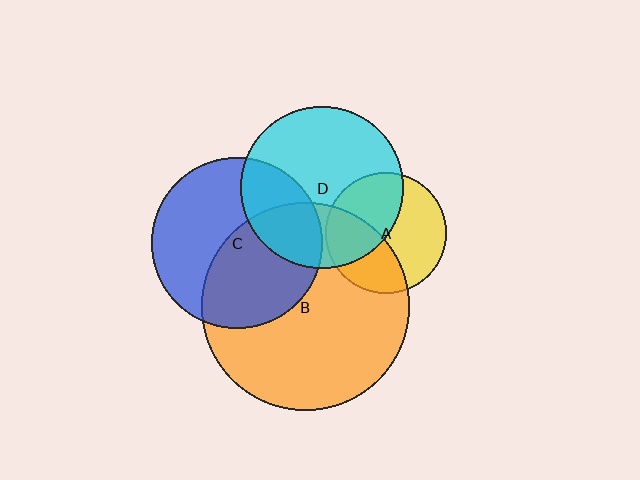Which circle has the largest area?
Circle B (orange).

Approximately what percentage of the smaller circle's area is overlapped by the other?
Approximately 30%.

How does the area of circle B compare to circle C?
Approximately 1.5 times.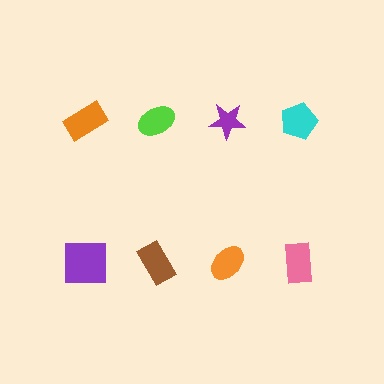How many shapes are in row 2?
4 shapes.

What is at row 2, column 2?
A brown rectangle.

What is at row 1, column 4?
A cyan pentagon.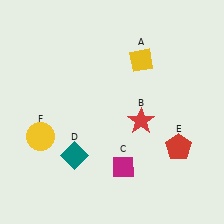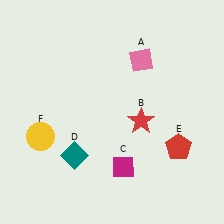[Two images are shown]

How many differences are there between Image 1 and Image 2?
There is 1 difference between the two images.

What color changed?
The diamond (A) changed from yellow in Image 1 to pink in Image 2.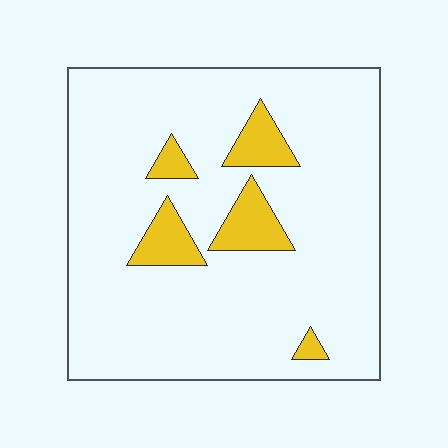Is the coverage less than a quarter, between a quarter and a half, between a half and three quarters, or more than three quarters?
Less than a quarter.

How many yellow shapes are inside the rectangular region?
5.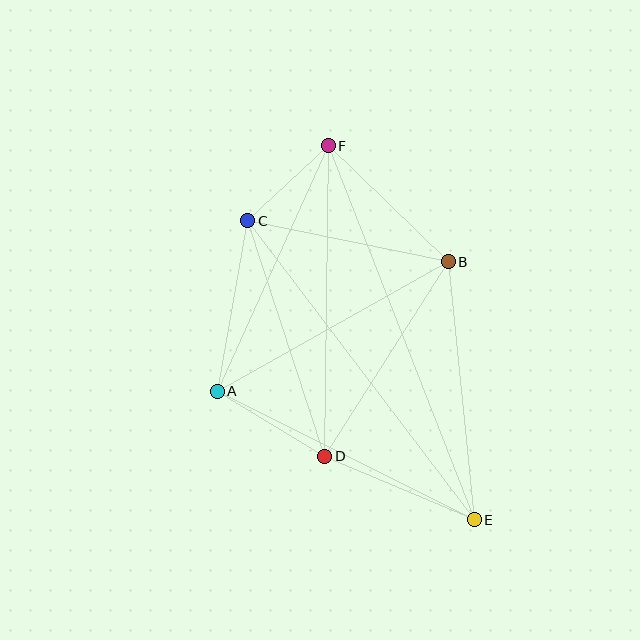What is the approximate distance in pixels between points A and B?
The distance between A and B is approximately 265 pixels.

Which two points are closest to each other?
Points C and F are closest to each other.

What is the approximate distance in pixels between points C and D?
The distance between C and D is approximately 248 pixels.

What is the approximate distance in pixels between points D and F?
The distance between D and F is approximately 310 pixels.